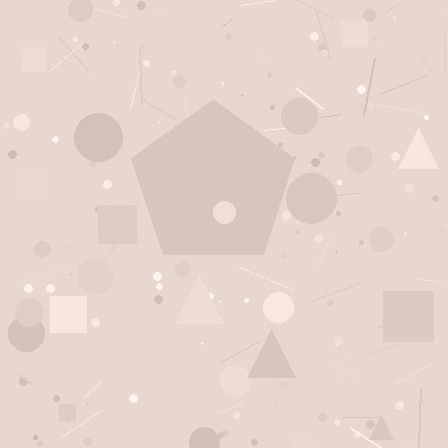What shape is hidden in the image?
A pentagon is hidden in the image.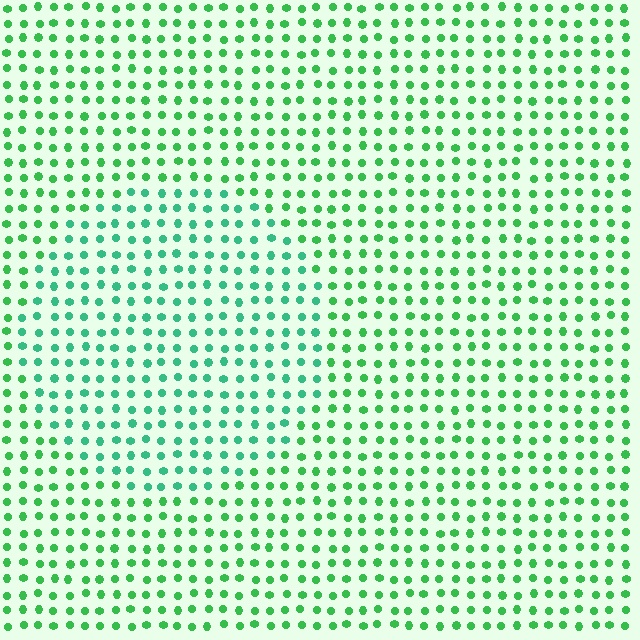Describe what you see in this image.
The image is filled with small green elements in a uniform arrangement. A circle-shaped region is visible where the elements are tinted to a slightly different hue, forming a subtle color boundary.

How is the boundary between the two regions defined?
The boundary is defined purely by a slight shift in hue (about 26 degrees). Spacing, size, and orientation are identical on both sides.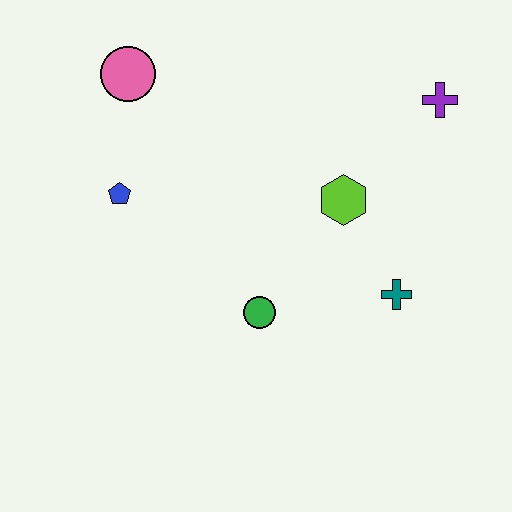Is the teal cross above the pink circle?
No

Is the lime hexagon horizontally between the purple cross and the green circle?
Yes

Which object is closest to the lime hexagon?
The teal cross is closest to the lime hexagon.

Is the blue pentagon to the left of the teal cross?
Yes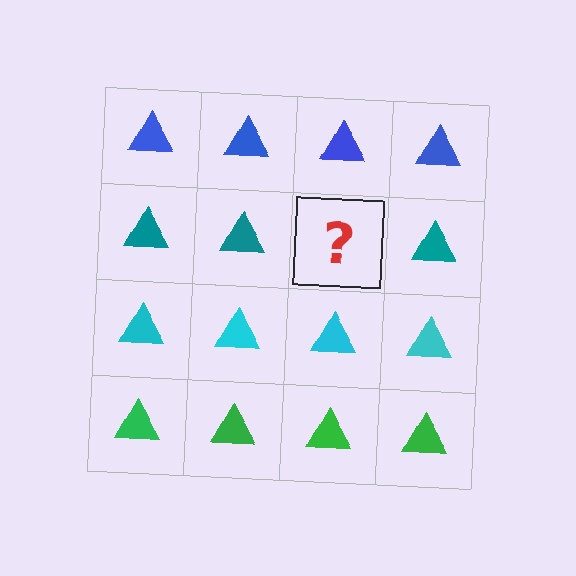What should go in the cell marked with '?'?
The missing cell should contain a teal triangle.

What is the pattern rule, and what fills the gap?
The rule is that each row has a consistent color. The gap should be filled with a teal triangle.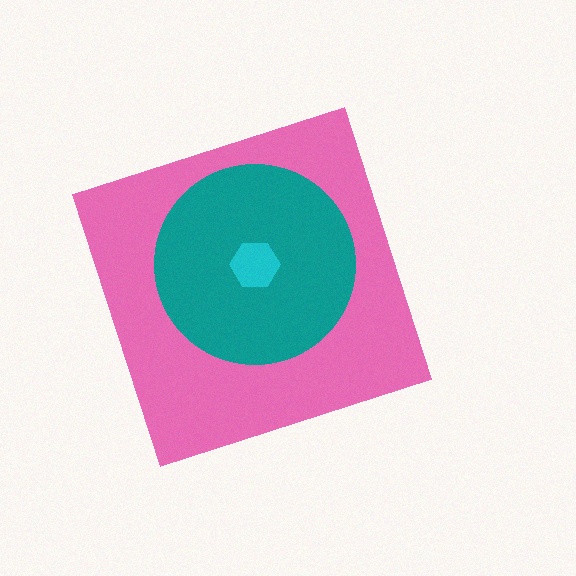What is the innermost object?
The cyan hexagon.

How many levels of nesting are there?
3.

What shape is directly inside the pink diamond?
The teal circle.